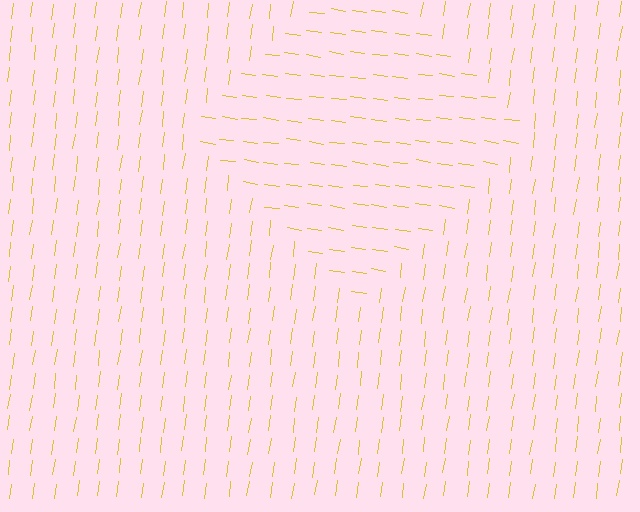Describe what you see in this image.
The image is filled with small yellow line segments. A diamond region in the image has lines oriented differently from the surrounding lines, creating a visible texture boundary.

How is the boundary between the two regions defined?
The boundary is defined purely by a change in line orientation (approximately 90 degrees difference). All lines are the same color and thickness.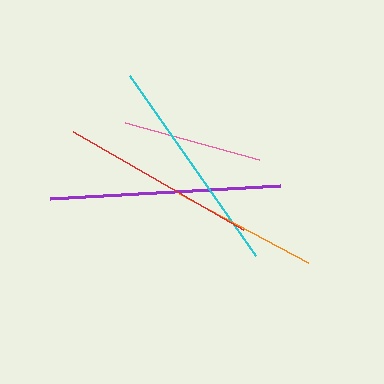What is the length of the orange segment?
The orange segment is approximately 146 pixels long.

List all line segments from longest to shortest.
From longest to shortest: purple, cyan, red, orange, pink.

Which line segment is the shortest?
The pink line is the shortest at approximately 139 pixels.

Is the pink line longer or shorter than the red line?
The red line is longer than the pink line.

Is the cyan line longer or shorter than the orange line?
The cyan line is longer than the orange line.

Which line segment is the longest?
The purple line is the longest at approximately 231 pixels.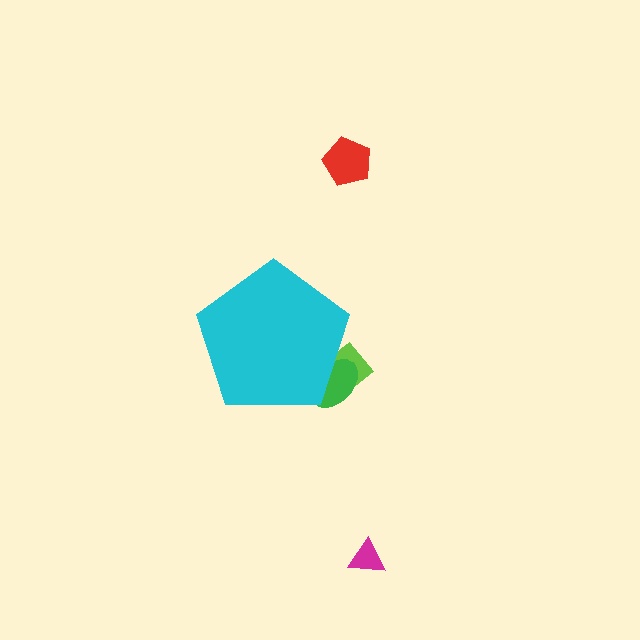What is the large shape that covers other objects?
A cyan pentagon.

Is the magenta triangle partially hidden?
No, the magenta triangle is fully visible.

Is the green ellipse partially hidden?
Yes, the green ellipse is partially hidden behind the cyan pentagon.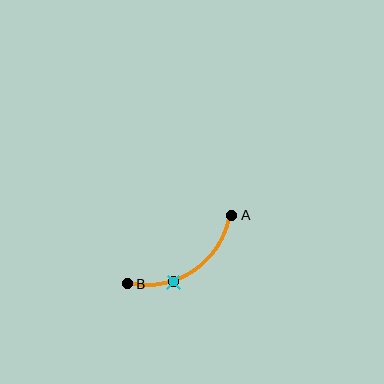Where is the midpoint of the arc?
The arc midpoint is the point on the curve farthest from the straight line joining A and B. It sits below that line.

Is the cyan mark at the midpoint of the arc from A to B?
No. The cyan mark lies on the arc but is closer to endpoint B. The arc midpoint would be at the point on the curve equidistant along the arc from both A and B.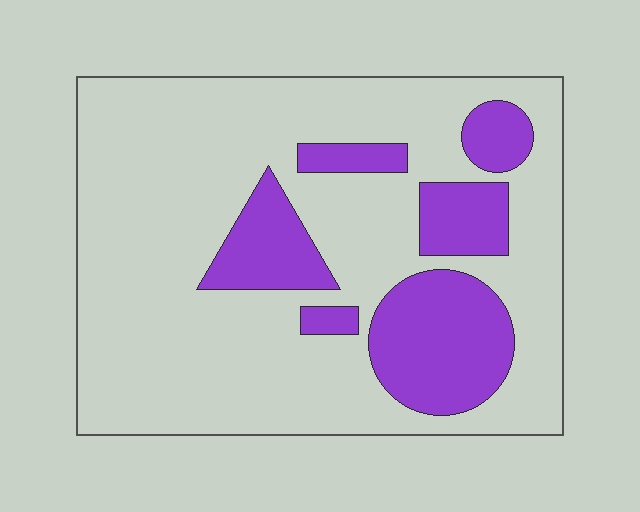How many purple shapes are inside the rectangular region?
6.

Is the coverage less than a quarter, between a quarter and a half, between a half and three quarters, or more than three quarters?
Less than a quarter.